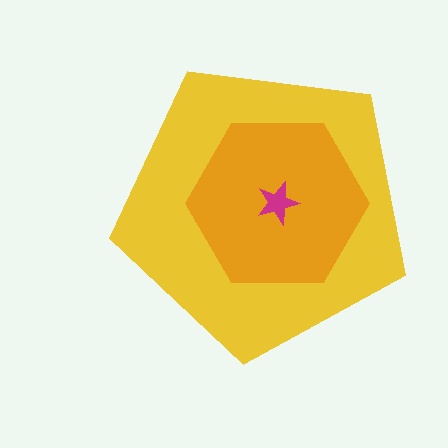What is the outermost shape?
The yellow pentagon.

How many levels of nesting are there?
3.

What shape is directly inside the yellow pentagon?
The orange hexagon.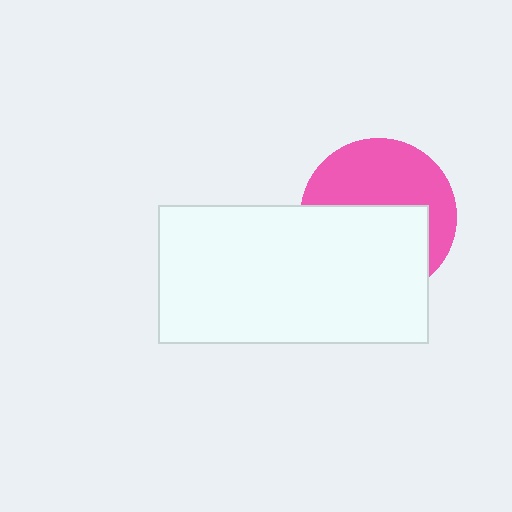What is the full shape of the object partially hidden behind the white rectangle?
The partially hidden object is a pink circle.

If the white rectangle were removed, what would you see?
You would see the complete pink circle.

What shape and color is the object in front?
The object in front is a white rectangle.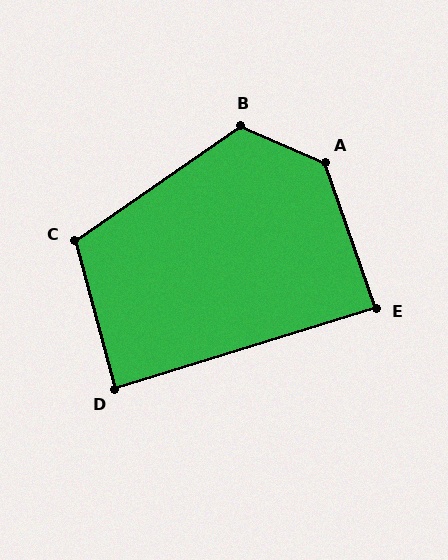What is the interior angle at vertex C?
Approximately 109 degrees (obtuse).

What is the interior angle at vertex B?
Approximately 122 degrees (obtuse).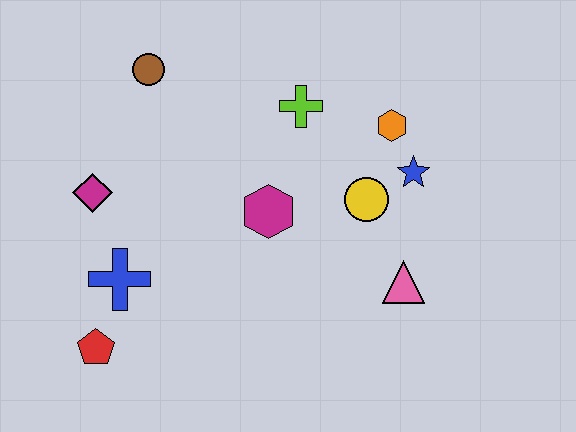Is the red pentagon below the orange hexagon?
Yes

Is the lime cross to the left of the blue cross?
No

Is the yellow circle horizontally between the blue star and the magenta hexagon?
Yes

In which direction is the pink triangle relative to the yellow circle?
The pink triangle is below the yellow circle.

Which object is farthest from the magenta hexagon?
The red pentagon is farthest from the magenta hexagon.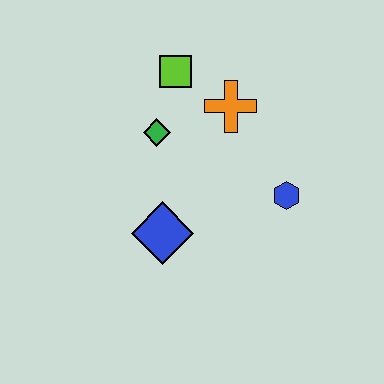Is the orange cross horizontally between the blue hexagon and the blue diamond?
Yes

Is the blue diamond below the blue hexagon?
Yes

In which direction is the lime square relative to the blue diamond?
The lime square is above the blue diamond.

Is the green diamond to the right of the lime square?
No